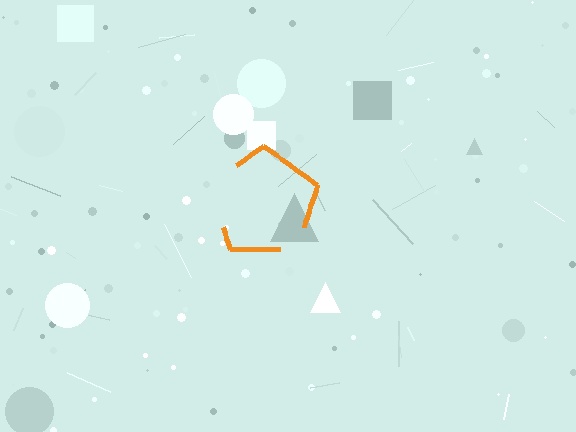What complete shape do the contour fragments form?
The contour fragments form a pentagon.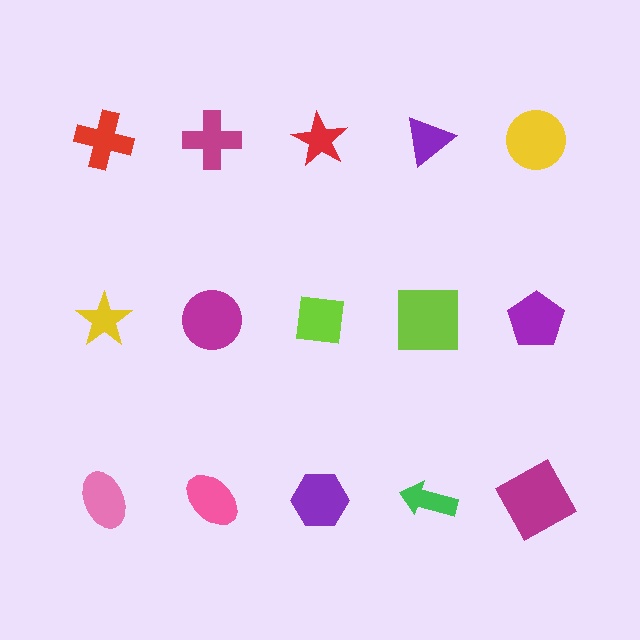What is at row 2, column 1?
A yellow star.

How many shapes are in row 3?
5 shapes.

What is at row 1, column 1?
A red cross.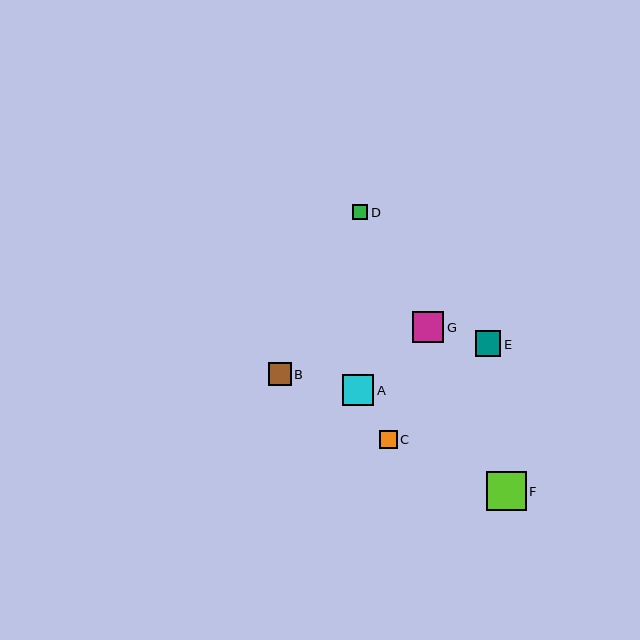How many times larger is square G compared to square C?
Square G is approximately 1.8 times the size of square C.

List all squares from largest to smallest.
From largest to smallest: F, A, G, E, B, C, D.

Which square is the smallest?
Square D is the smallest with a size of approximately 15 pixels.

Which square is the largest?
Square F is the largest with a size of approximately 40 pixels.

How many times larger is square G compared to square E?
Square G is approximately 1.2 times the size of square E.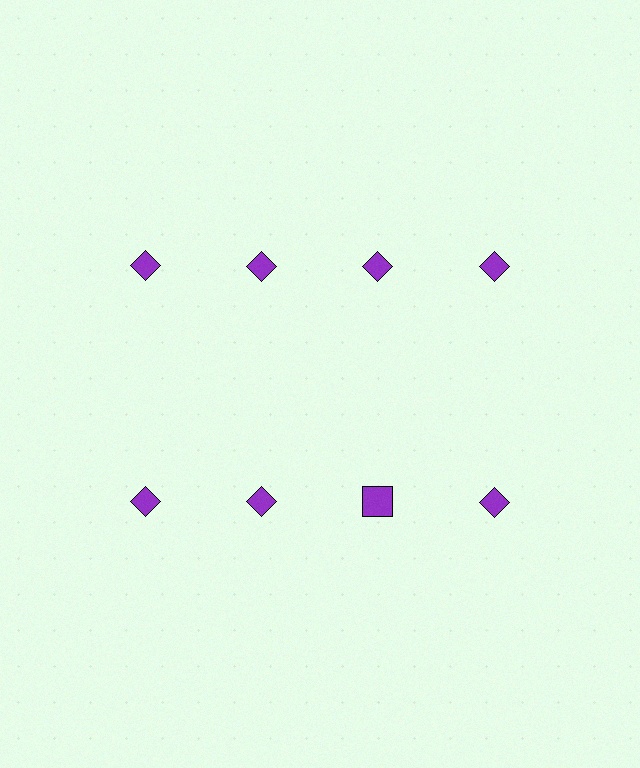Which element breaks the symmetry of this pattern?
The purple square in the second row, center column breaks the symmetry. All other shapes are purple diamonds.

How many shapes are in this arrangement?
There are 8 shapes arranged in a grid pattern.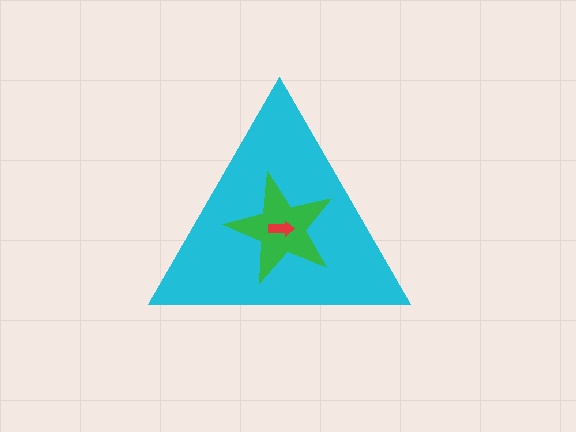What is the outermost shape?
The cyan triangle.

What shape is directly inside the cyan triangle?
The green star.